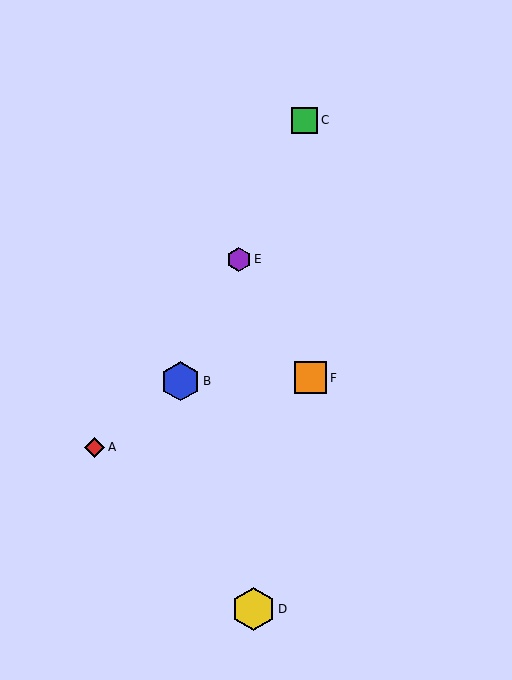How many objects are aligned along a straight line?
3 objects (B, C, E) are aligned along a straight line.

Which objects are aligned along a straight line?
Objects B, C, E are aligned along a straight line.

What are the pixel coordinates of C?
Object C is at (305, 120).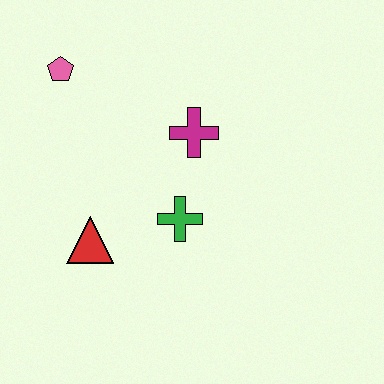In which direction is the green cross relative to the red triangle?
The green cross is to the right of the red triangle.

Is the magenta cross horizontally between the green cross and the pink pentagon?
No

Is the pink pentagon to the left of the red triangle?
Yes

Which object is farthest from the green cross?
The pink pentagon is farthest from the green cross.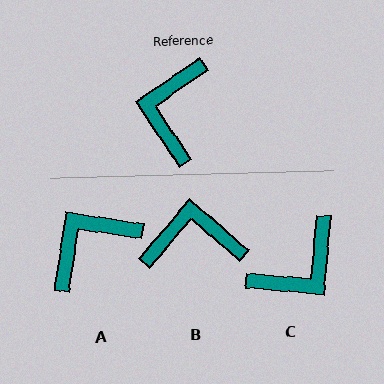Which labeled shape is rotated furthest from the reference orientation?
C, about 140 degrees away.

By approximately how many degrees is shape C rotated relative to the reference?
Approximately 140 degrees counter-clockwise.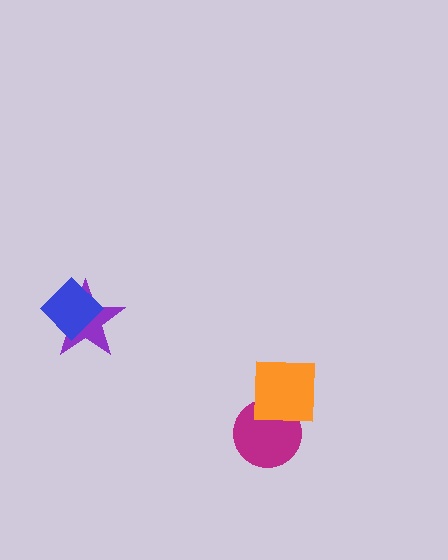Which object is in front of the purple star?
The blue diamond is in front of the purple star.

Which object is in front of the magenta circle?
The orange square is in front of the magenta circle.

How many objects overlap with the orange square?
1 object overlaps with the orange square.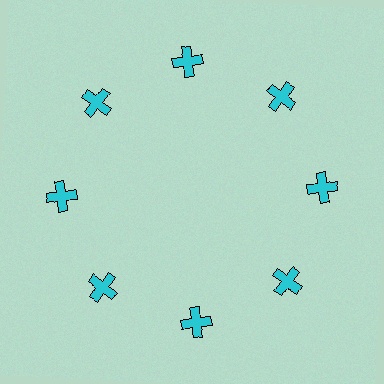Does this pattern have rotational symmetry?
Yes, this pattern has 8-fold rotational symmetry. It looks the same after rotating 45 degrees around the center.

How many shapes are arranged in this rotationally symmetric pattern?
There are 8 shapes, arranged in 8 groups of 1.